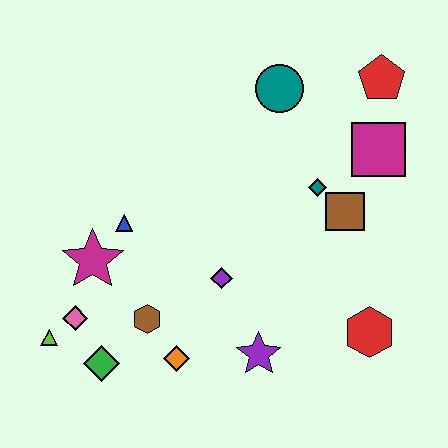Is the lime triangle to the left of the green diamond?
Yes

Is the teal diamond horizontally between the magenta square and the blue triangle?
Yes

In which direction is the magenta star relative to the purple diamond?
The magenta star is to the left of the purple diamond.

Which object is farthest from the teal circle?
The lime triangle is farthest from the teal circle.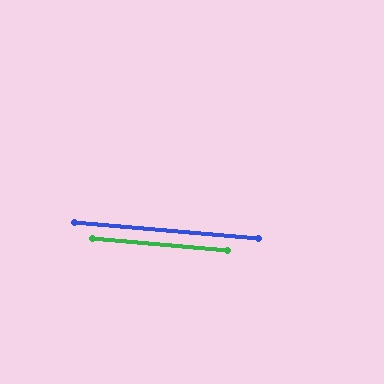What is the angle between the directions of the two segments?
Approximately 0 degrees.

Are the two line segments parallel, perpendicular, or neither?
Parallel — their directions differ by only 0.4°.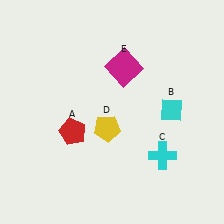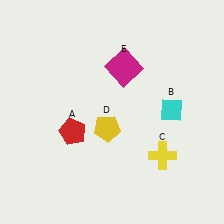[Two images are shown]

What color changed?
The cross (C) changed from cyan in Image 1 to yellow in Image 2.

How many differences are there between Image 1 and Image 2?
There is 1 difference between the two images.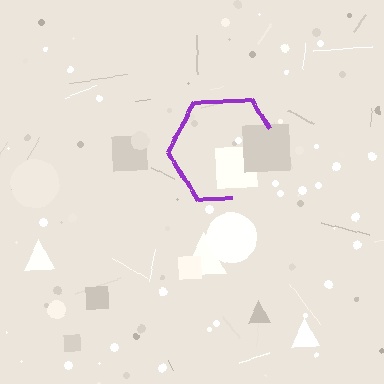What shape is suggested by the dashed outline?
The dashed outline suggests a hexagon.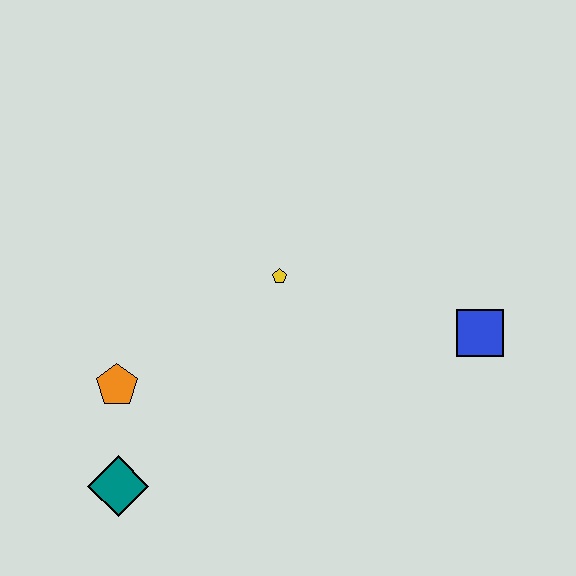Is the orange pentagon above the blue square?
No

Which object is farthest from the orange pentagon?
The blue square is farthest from the orange pentagon.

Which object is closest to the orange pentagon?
The teal diamond is closest to the orange pentagon.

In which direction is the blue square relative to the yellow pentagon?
The blue square is to the right of the yellow pentagon.